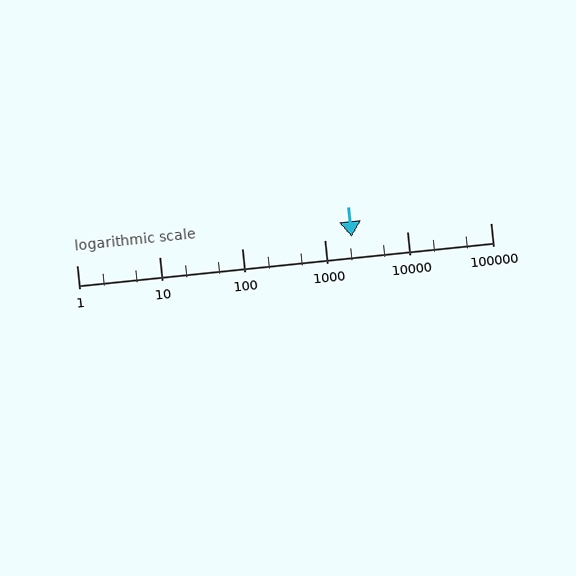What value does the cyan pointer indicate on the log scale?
The pointer indicates approximately 2100.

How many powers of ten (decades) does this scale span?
The scale spans 5 decades, from 1 to 100000.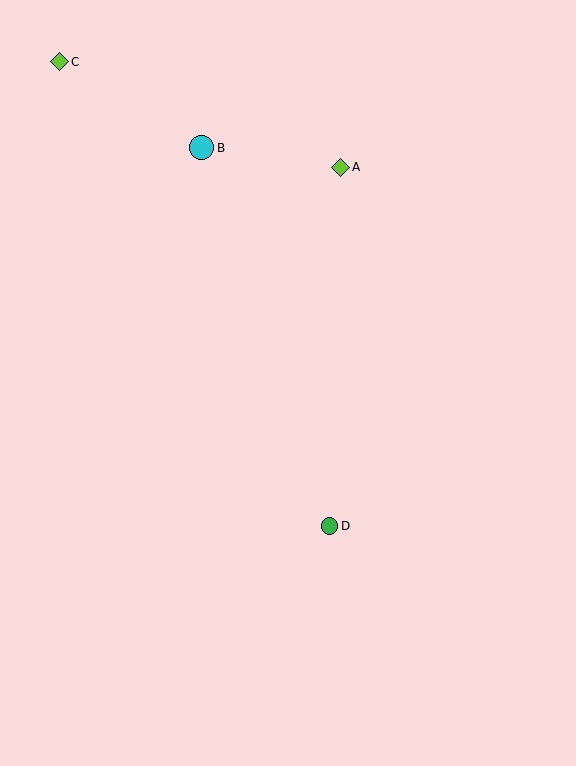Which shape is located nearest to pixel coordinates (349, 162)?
The lime diamond (labeled A) at (340, 167) is nearest to that location.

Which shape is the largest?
The cyan circle (labeled B) is the largest.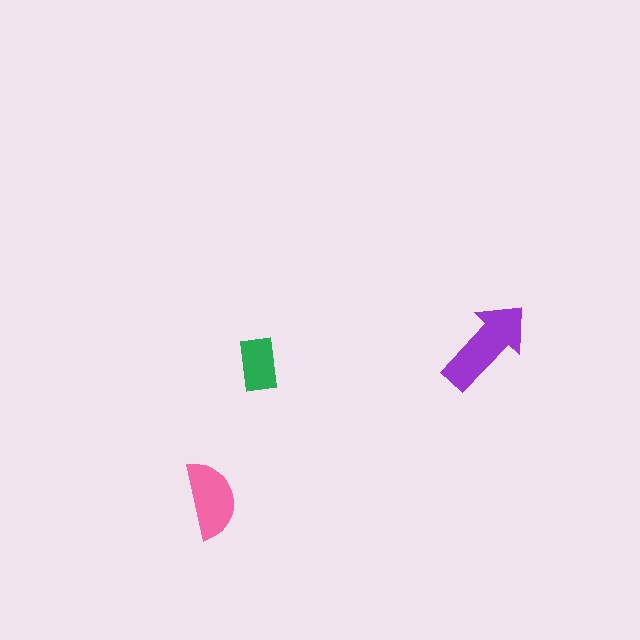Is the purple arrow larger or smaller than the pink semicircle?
Larger.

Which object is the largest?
The purple arrow.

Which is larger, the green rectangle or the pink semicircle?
The pink semicircle.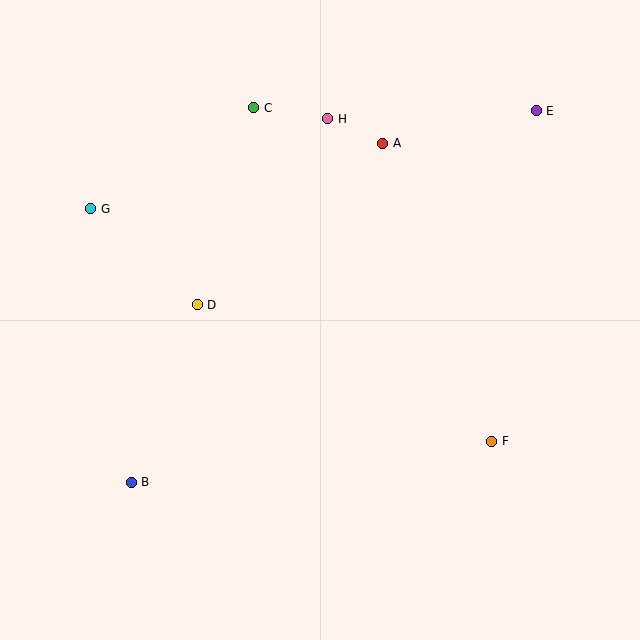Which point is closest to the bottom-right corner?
Point F is closest to the bottom-right corner.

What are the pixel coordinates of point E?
Point E is at (536, 111).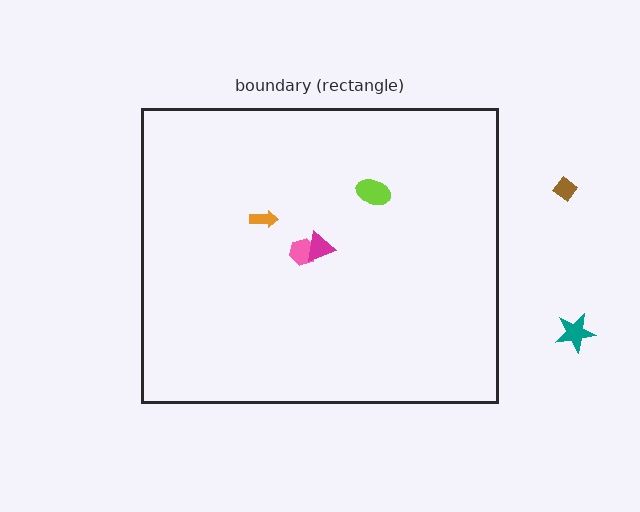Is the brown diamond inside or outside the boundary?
Outside.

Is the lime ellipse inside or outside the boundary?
Inside.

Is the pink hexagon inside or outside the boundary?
Inside.